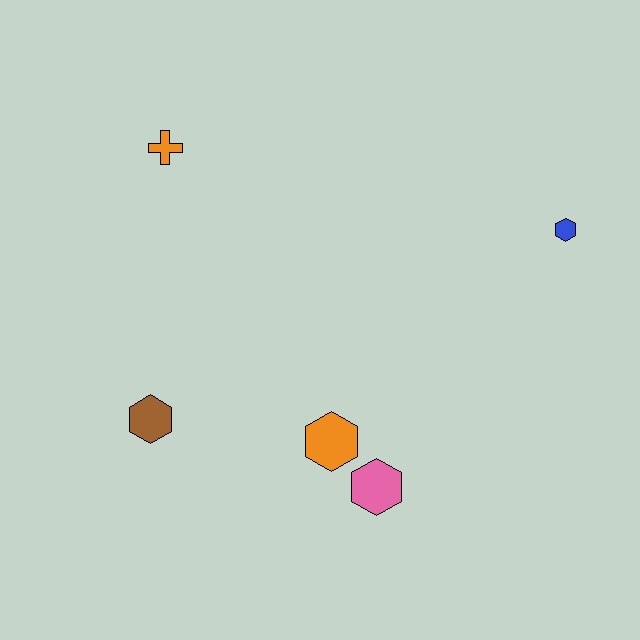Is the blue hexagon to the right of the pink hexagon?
Yes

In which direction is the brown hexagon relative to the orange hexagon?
The brown hexagon is to the left of the orange hexagon.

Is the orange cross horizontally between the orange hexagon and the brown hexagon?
Yes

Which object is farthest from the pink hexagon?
The orange cross is farthest from the pink hexagon.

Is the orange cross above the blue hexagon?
Yes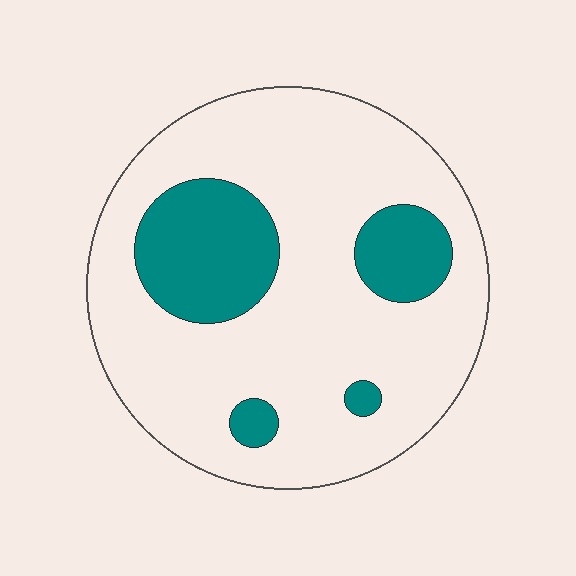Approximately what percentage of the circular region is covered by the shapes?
Approximately 20%.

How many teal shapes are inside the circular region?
4.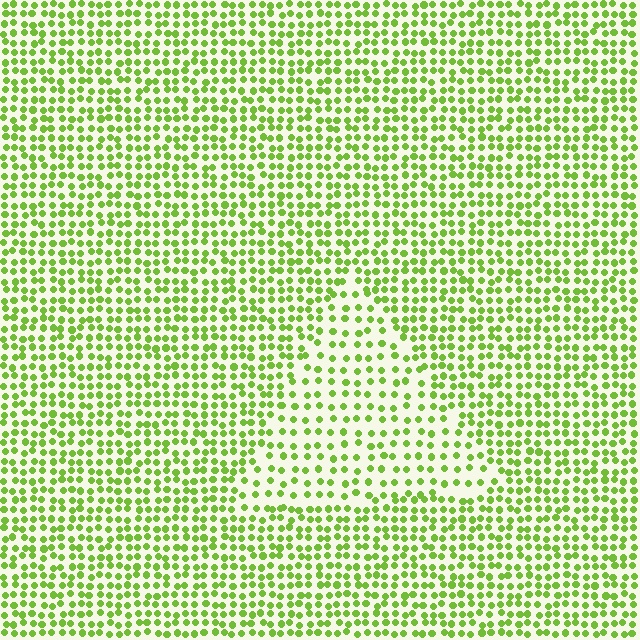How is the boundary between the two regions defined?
The boundary is defined by a change in element density (approximately 1.7x ratio). All elements are the same color, size, and shape.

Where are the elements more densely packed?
The elements are more densely packed outside the triangle boundary.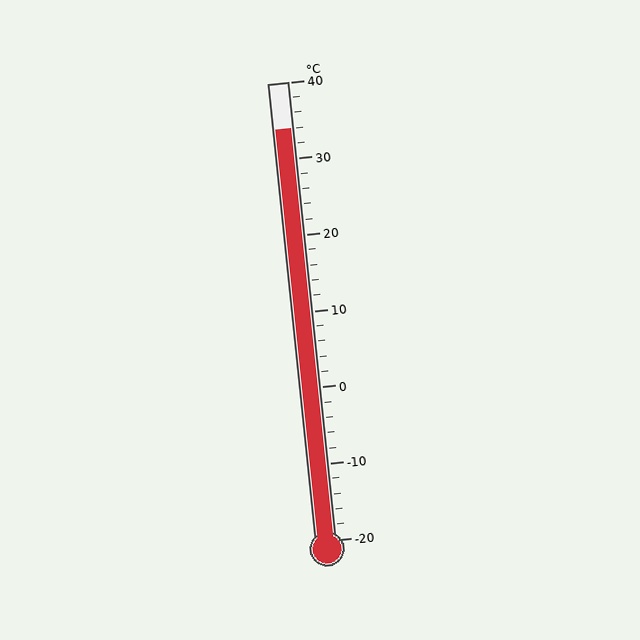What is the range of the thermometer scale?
The thermometer scale ranges from -20°C to 40°C.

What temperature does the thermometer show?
The thermometer shows approximately 34°C.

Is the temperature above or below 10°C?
The temperature is above 10°C.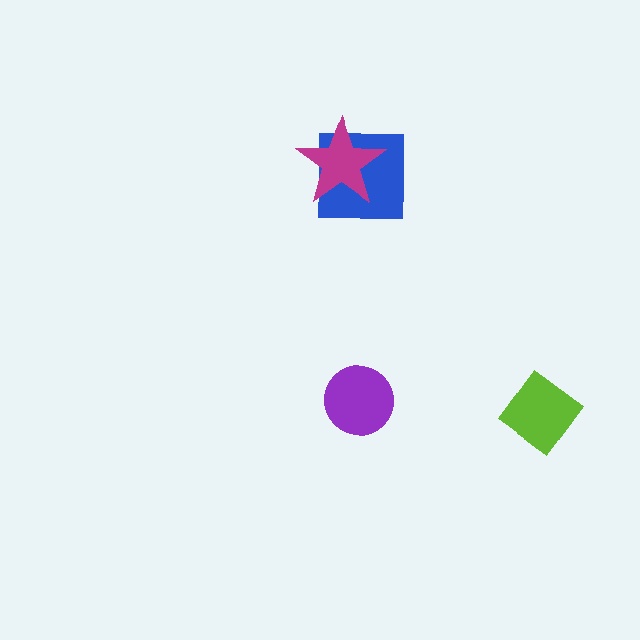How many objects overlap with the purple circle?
0 objects overlap with the purple circle.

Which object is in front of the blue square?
The magenta star is in front of the blue square.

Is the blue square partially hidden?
Yes, it is partially covered by another shape.